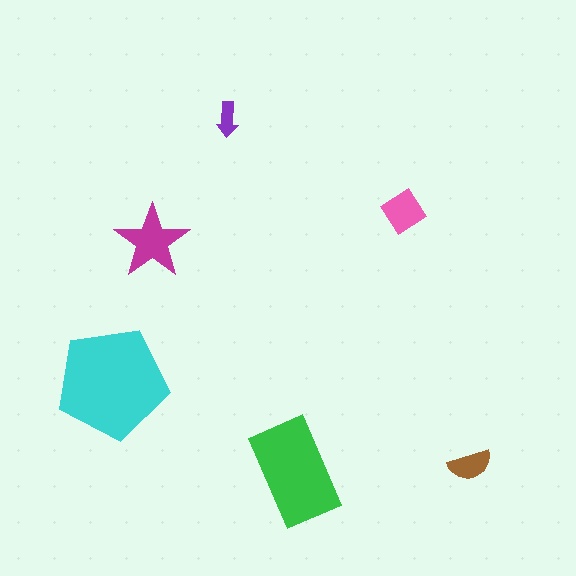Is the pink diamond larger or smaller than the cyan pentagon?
Smaller.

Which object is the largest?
The cyan pentagon.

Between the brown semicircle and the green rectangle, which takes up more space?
The green rectangle.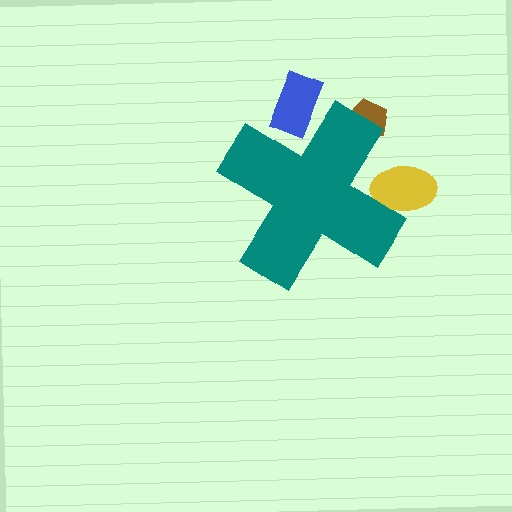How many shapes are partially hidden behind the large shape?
3 shapes are partially hidden.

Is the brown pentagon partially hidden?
Yes, the brown pentagon is partially hidden behind the teal cross.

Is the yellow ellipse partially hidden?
Yes, the yellow ellipse is partially hidden behind the teal cross.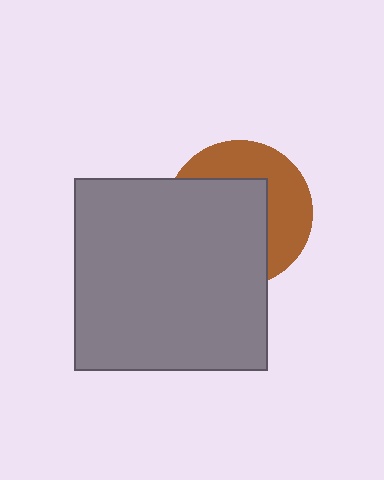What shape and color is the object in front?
The object in front is a gray square.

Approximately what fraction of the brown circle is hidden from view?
Roughly 58% of the brown circle is hidden behind the gray square.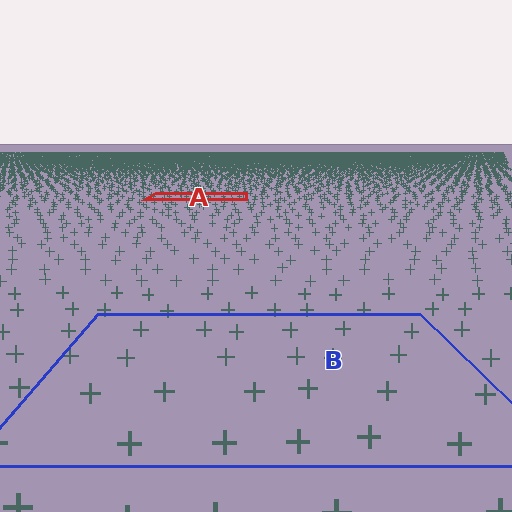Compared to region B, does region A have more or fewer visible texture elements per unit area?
Region A has more texture elements per unit area — they are packed more densely because it is farther away.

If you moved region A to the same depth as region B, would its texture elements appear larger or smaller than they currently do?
They would appear larger. At a closer depth, the same texture elements are projected at a bigger on-screen size.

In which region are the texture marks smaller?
The texture marks are smaller in region A, because it is farther away.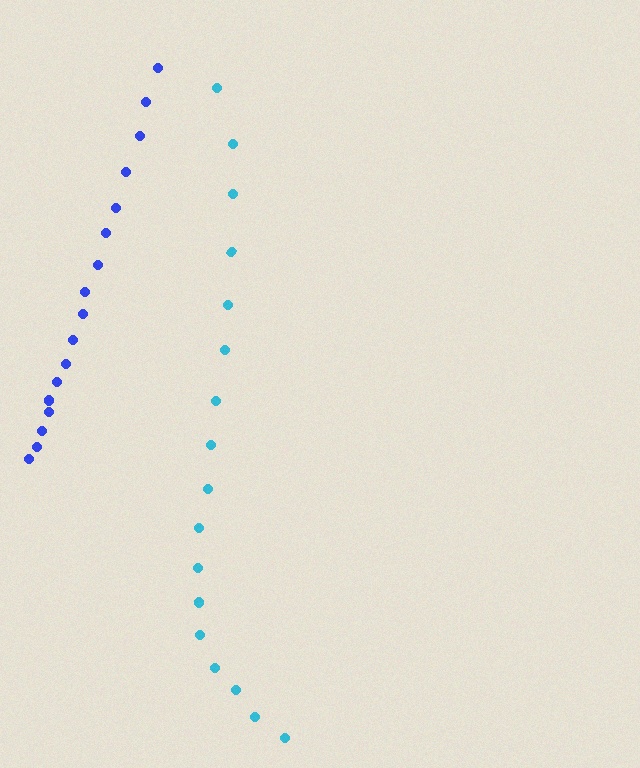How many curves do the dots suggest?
There are 2 distinct paths.